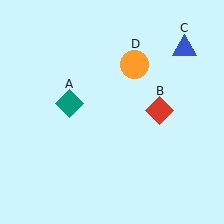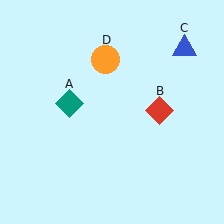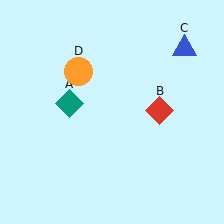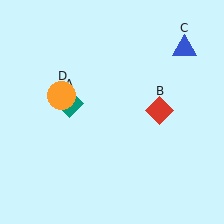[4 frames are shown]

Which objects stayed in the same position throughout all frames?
Teal diamond (object A) and red diamond (object B) and blue triangle (object C) remained stationary.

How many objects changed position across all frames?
1 object changed position: orange circle (object D).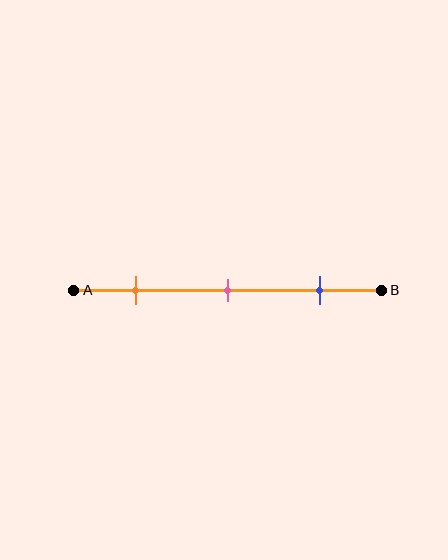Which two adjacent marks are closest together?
The orange and pink marks are the closest adjacent pair.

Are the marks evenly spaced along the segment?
Yes, the marks are approximately evenly spaced.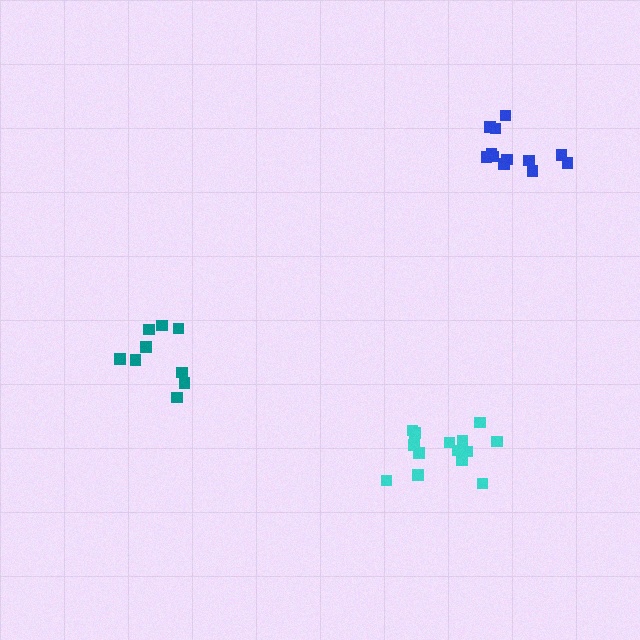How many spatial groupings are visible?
There are 3 spatial groupings.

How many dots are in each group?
Group 1: 12 dots, Group 2: 9 dots, Group 3: 14 dots (35 total).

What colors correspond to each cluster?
The clusters are colored: blue, teal, cyan.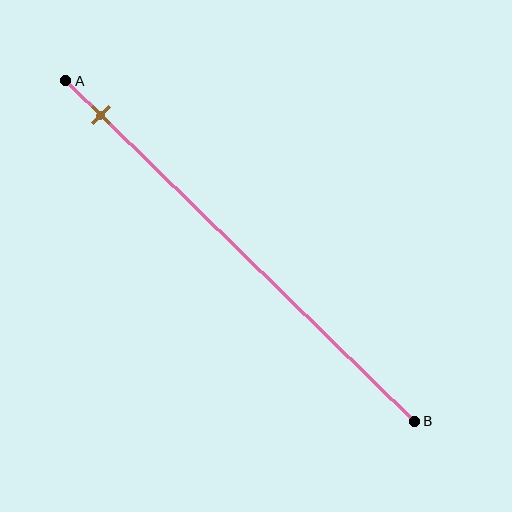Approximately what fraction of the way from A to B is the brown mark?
The brown mark is approximately 10% of the way from A to B.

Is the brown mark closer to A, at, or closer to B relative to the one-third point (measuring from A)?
The brown mark is closer to point A than the one-third point of segment AB.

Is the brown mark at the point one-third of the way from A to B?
No, the mark is at about 10% from A, not at the 33% one-third point.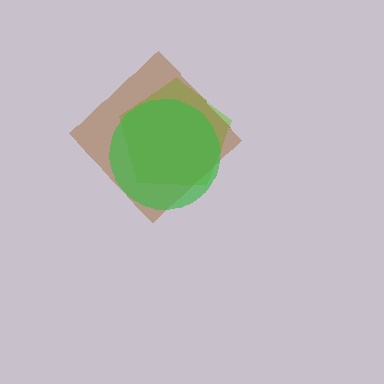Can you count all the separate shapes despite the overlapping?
Yes, there are 3 separate shapes.